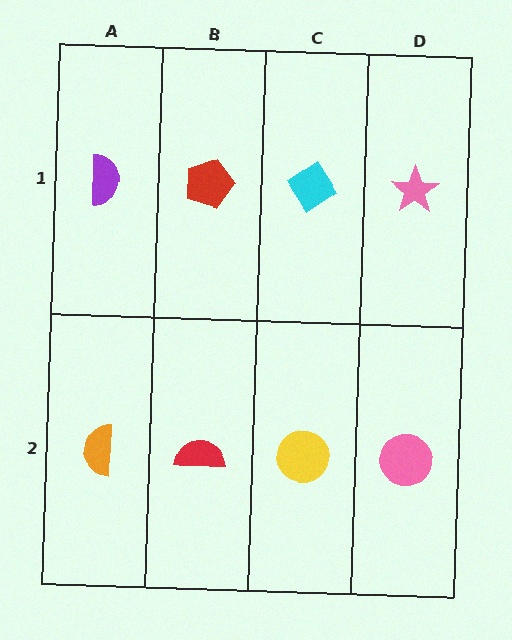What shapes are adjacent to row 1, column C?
A yellow circle (row 2, column C), a red pentagon (row 1, column B), a pink star (row 1, column D).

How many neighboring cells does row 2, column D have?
2.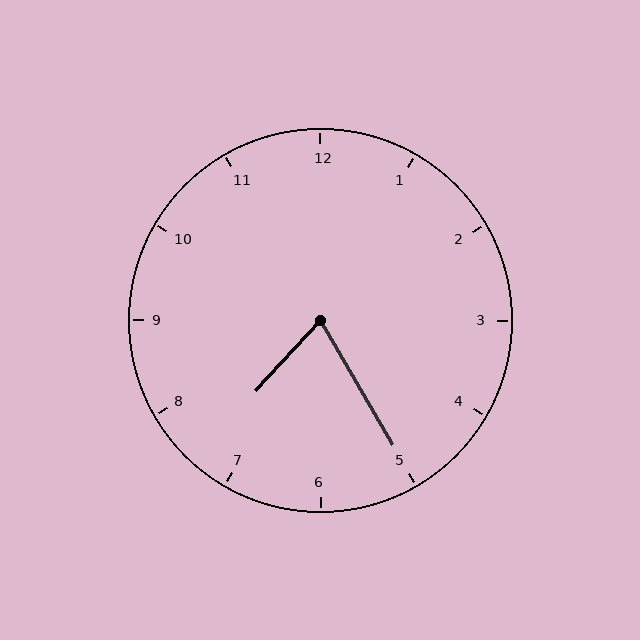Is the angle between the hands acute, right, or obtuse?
It is acute.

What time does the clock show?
7:25.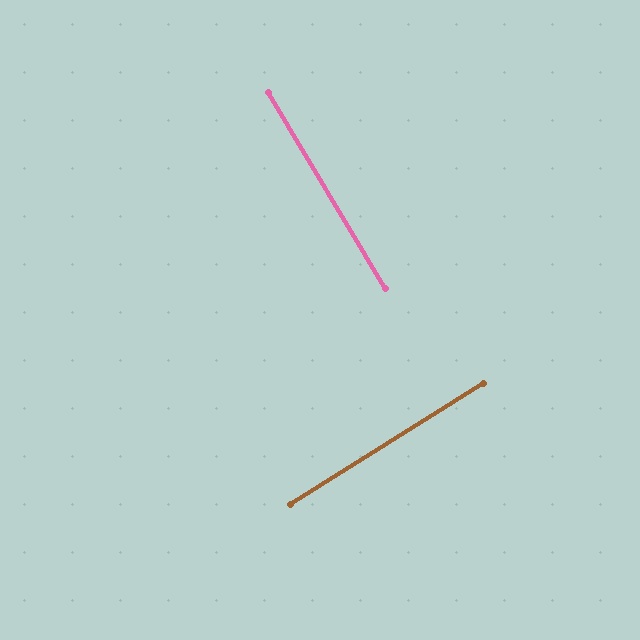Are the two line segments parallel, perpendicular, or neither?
Perpendicular — they meet at approximately 89°.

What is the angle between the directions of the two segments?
Approximately 89 degrees.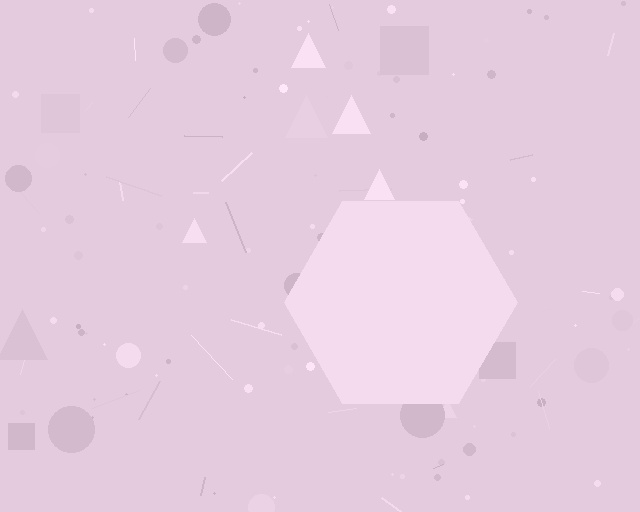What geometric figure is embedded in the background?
A hexagon is embedded in the background.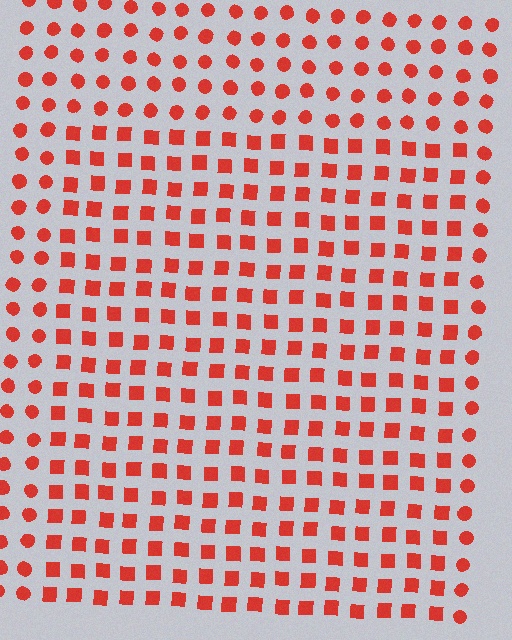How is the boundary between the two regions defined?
The boundary is defined by a change in element shape: squares inside vs. circles outside. All elements share the same color and spacing.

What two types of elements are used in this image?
The image uses squares inside the rectangle region and circles outside it.